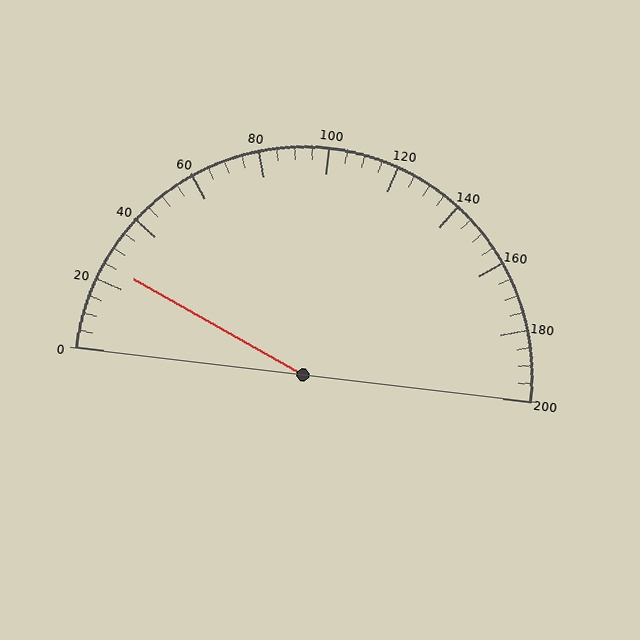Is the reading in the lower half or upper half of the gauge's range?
The reading is in the lower half of the range (0 to 200).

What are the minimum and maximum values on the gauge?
The gauge ranges from 0 to 200.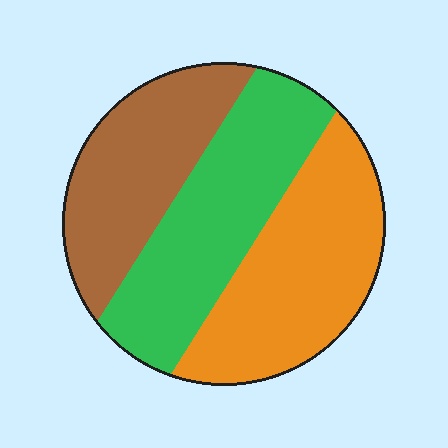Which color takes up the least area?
Brown, at roughly 30%.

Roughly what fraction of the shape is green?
Green takes up between a third and a half of the shape.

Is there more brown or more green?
Green.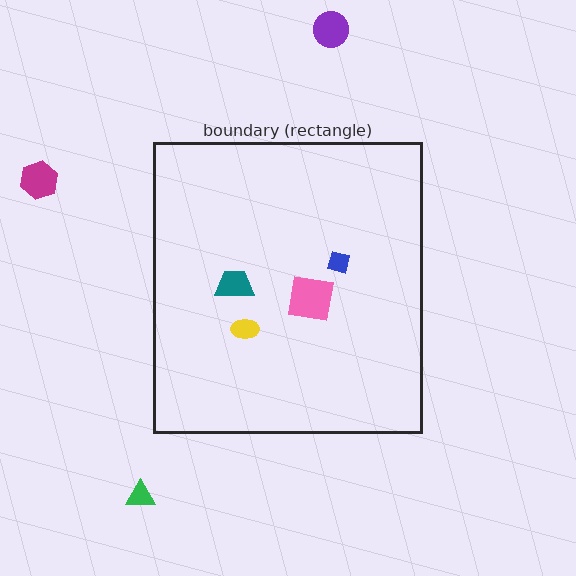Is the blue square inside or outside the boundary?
Inside.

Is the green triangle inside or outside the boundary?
Outside.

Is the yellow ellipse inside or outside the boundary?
Inside.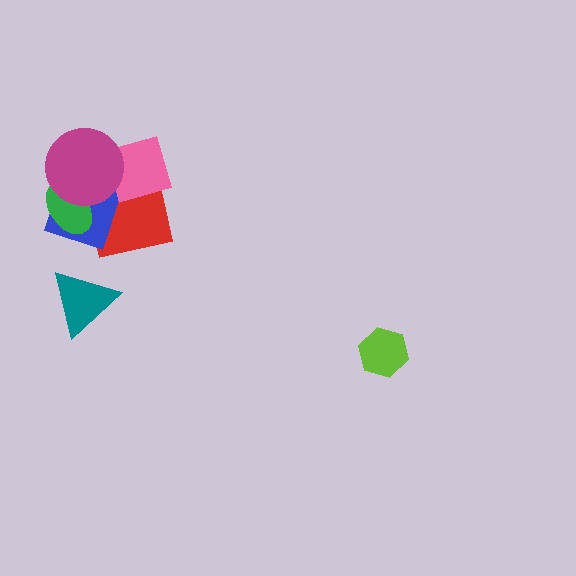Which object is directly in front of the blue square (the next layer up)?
The green ellipse is directly in front of the blue square.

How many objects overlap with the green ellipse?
3 objects overlap with the green ellipse.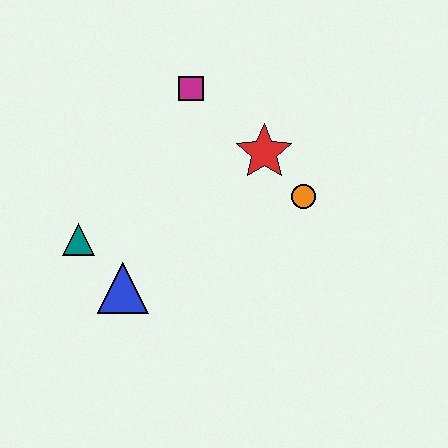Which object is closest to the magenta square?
The red star is closest to the magenta square.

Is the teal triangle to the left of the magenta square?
Yes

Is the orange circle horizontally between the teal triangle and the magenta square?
No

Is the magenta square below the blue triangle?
No